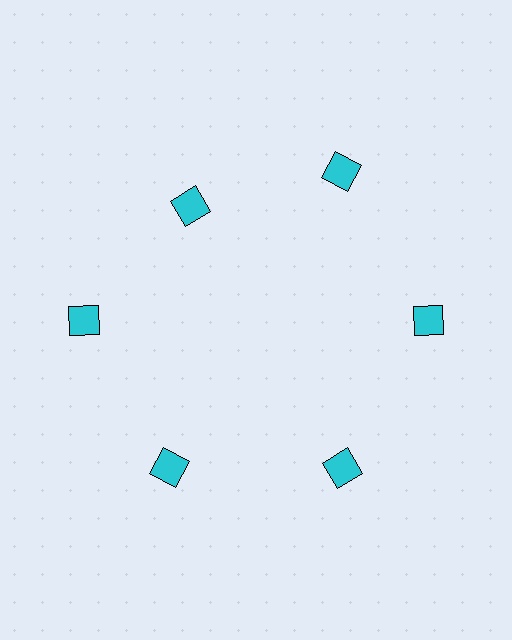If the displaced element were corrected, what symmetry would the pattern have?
It would have 6-fold rotational symmetry — the pattern would map onto itself every 60 degrees.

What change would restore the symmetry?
The symmetry would be restored by moving it outward, back onto the ring so that all 6 squares sit at equal angles and equal distance from the center.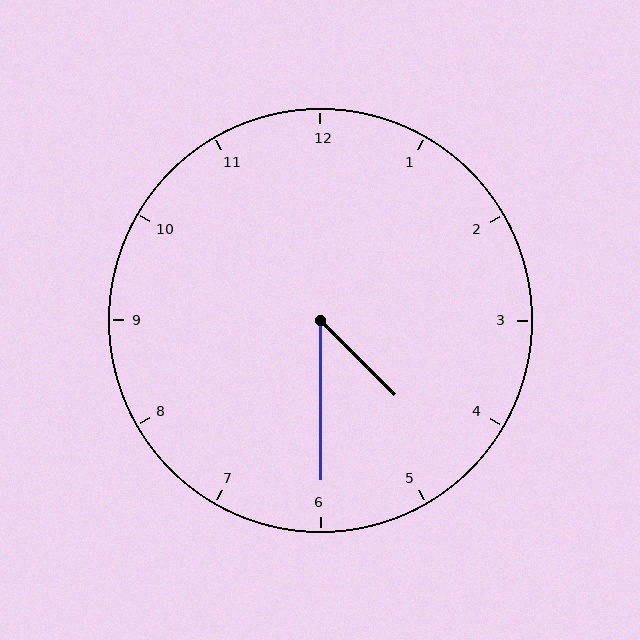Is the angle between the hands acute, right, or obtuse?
It is acute.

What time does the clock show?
4:30.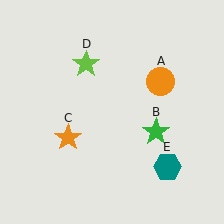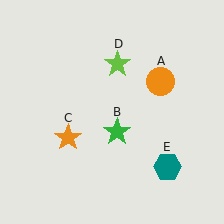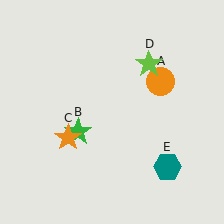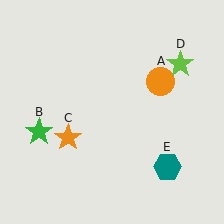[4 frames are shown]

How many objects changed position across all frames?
2 objects changed position: green star (object B), lime star (object D).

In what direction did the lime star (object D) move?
The lime star (object D) moved right.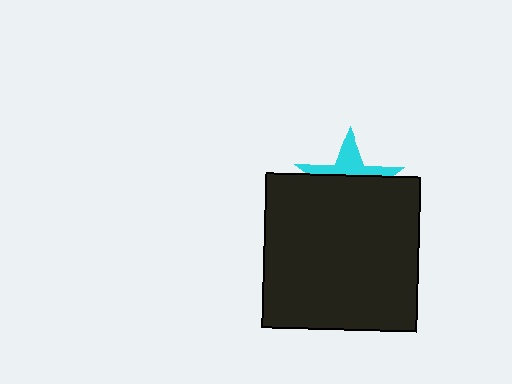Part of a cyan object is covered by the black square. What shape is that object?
It is a star.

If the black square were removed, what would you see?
You would see the complete cyan star.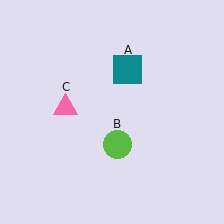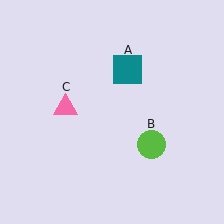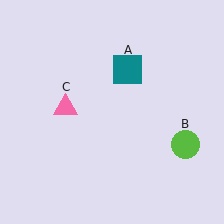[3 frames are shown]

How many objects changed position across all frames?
1 object changed position: lime circle (object B).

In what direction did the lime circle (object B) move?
The lime circle (object B) moved right.